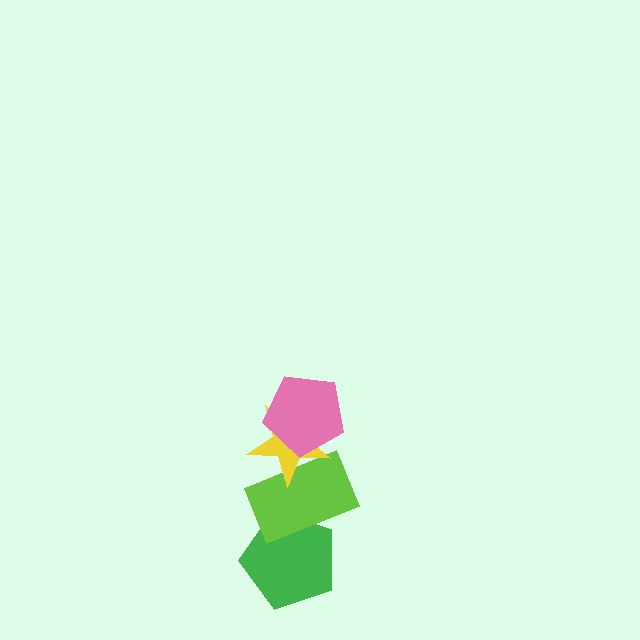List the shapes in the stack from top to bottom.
From top to bottom: the pink pentagon, the yellow star, the lime rectangle, the green pentagon.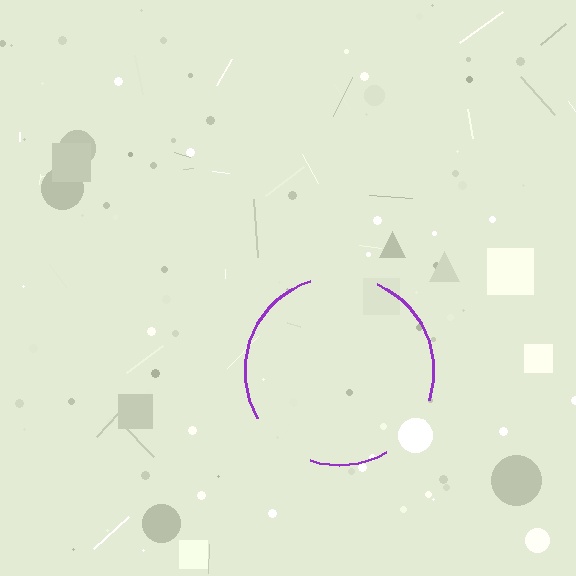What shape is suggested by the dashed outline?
The dashed outline suggests a circle.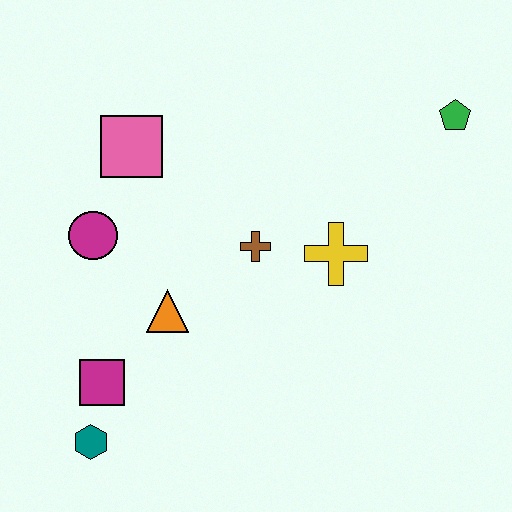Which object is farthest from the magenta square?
The green pentagon is farthest from the magenta square.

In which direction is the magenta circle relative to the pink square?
The magenta circle is below the pink square.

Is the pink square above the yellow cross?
Yes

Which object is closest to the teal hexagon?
The magenta square is closest to the teal hexagon.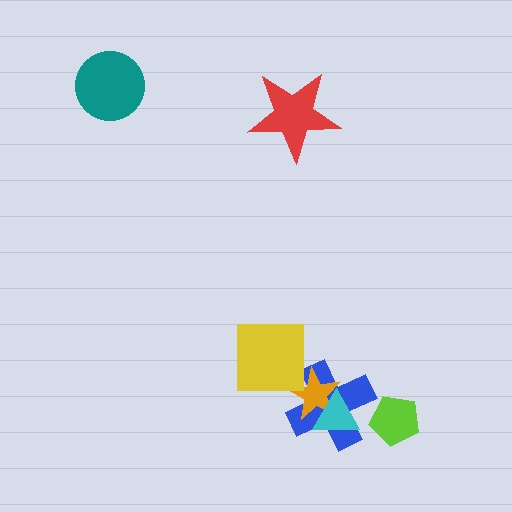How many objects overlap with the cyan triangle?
2 objects overlap with the cyan triangle.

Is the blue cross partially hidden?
Yes, it is partially covered by another shape.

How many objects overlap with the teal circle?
0 objects overlap with the teal circle.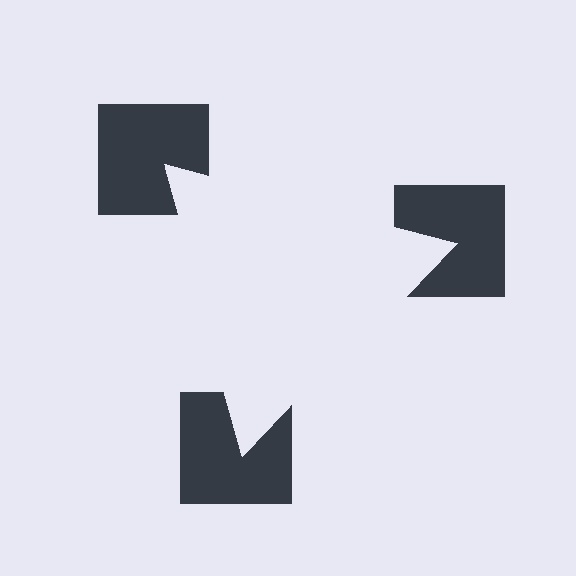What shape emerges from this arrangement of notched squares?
An illusory triangle — its edges are inferred from the aligned wedge cuts in the notched squares, not physically drawn.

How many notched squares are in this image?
There are 3 — one at each vertex of the illusory triangle.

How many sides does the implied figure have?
3 sides.